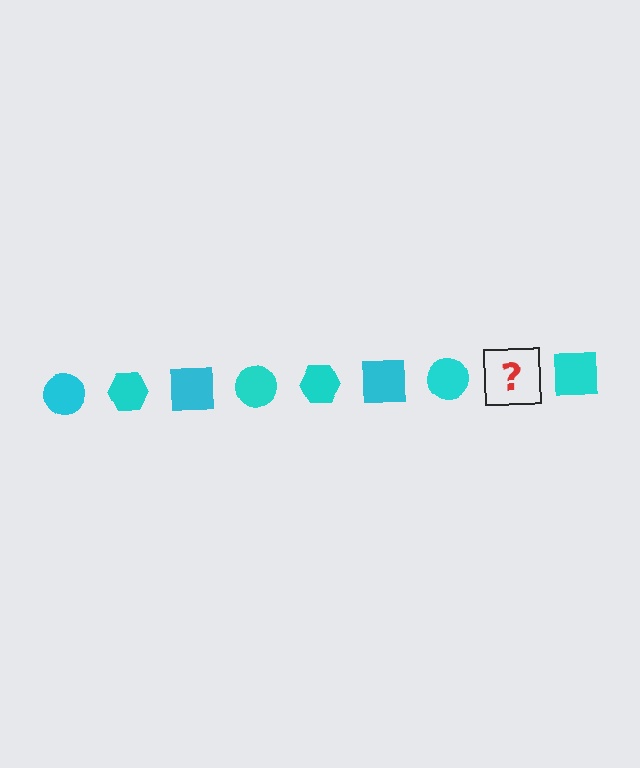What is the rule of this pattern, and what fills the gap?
The rule is that the pattern cycles through circle, hexagon, square shapes in cyan. The gap should be filled with a cyan hexagon.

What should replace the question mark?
The question mark should be replaced with a cyan hexagon.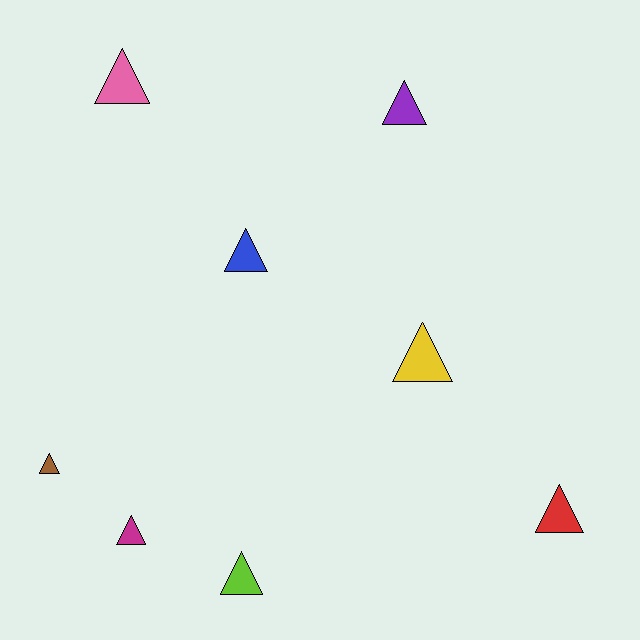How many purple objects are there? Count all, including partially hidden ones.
There is 1 purple object.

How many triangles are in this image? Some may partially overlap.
There are 8 triangles.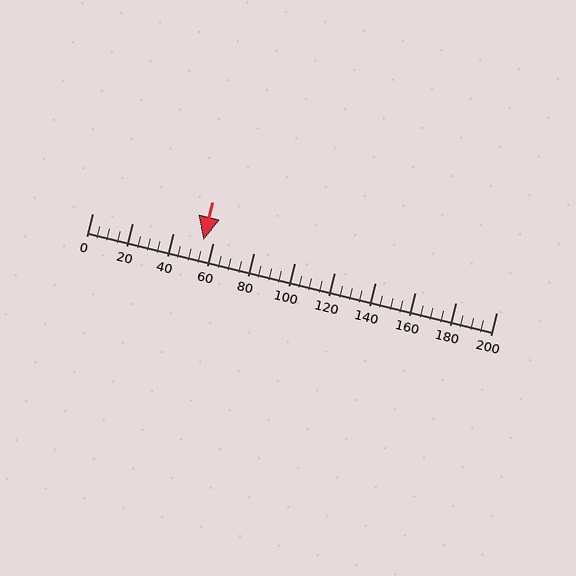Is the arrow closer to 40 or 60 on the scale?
The arrow is closer to 60.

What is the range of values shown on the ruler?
The ruler shows values from 0 to 200.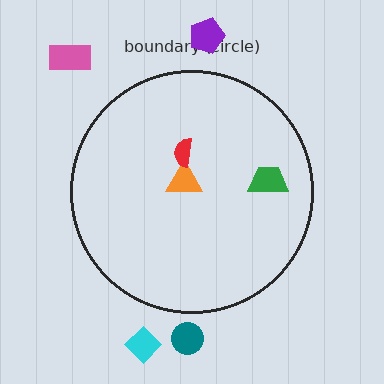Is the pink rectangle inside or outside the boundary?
Outside.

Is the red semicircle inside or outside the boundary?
Inside.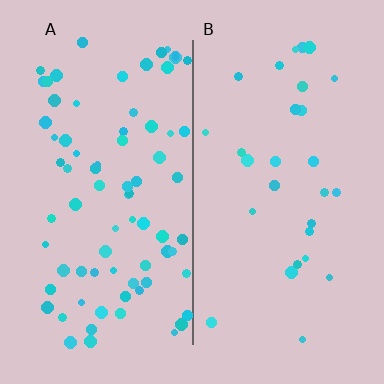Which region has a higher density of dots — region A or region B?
A (the left).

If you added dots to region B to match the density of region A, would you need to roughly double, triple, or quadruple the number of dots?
Approximately triple.